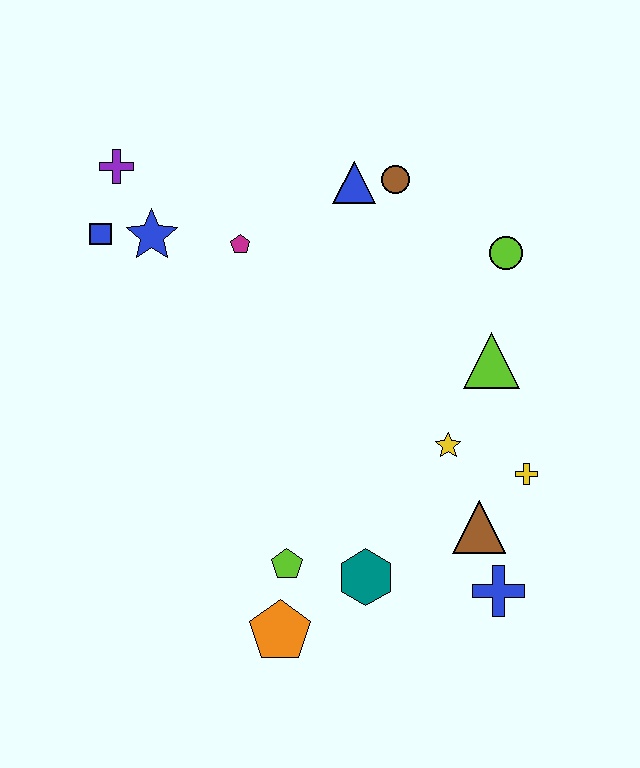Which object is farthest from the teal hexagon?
The purple cross is farthest from the teal hexagon.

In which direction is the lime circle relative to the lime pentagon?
The lime circle is above the lime pentagon.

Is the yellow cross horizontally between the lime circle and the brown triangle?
No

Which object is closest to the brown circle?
The blue triangle is closest to the brown circle.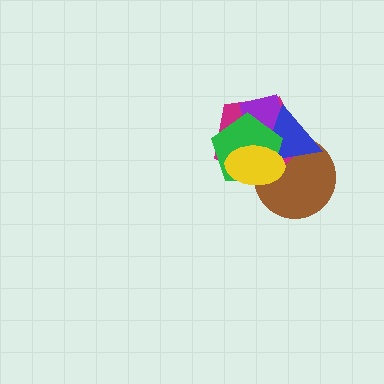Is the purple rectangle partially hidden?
Yes, it is partially covered by another shape.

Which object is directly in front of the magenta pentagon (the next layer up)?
The purple rectangle is directly in front of the magenta pentagon.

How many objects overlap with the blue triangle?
5 objects overlap with the blue triangle.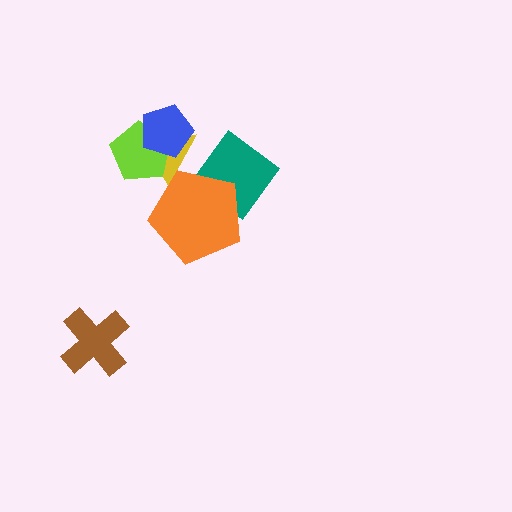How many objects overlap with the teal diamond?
1 object overlaps with the teal diamond.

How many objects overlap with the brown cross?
0 objects overlap with the brown cross.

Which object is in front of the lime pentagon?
The blue pentagon is in front of the lime pentagon.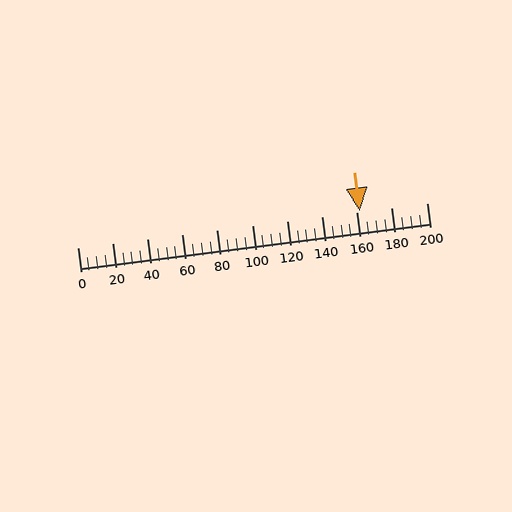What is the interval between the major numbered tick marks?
The major tick marks are spaced 20 units apart.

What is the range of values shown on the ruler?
The ruler shows values from 0 to 200.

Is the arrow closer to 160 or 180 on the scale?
The arrow is closer to 160.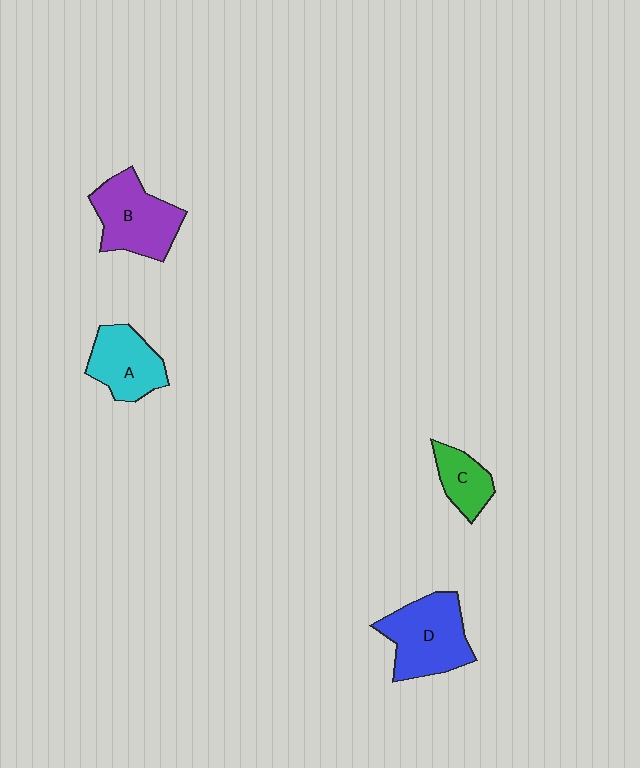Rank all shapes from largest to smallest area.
From largest to smallest: D (blue), B (purple), A (cyan), C (green).